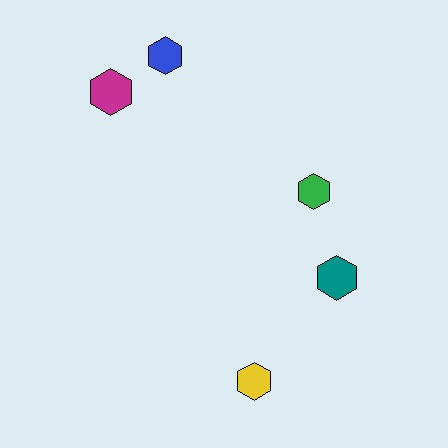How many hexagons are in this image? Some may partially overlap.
There are 5 hexagons.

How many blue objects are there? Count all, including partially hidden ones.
There is 1 blue object.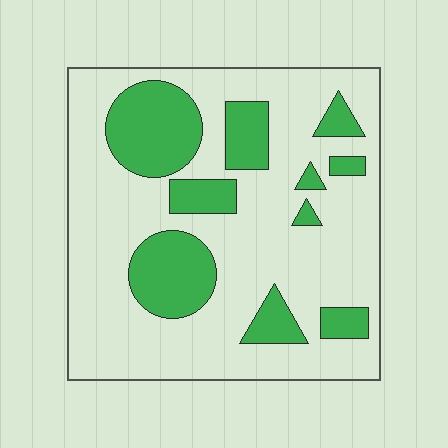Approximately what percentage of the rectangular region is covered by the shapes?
Approximately 25%.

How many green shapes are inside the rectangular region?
10.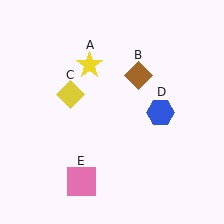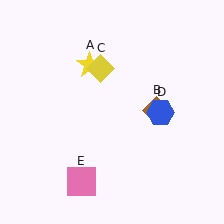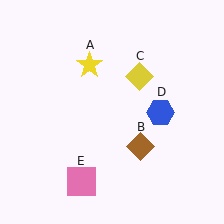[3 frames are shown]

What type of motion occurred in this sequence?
The brown diamond (object B), yellow diamond (object C) rotated clockwise around the center of the scene.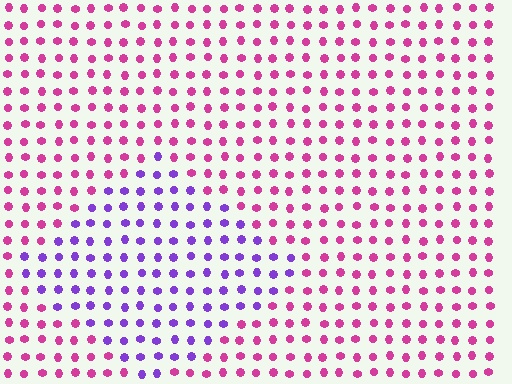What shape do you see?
I see a diamond.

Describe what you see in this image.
The image is filled with small magenta elements in a uniform arrangement. A diamond-shaped region is visible where the elements are tinted to a slightly different hue, forming a subtle color boundary.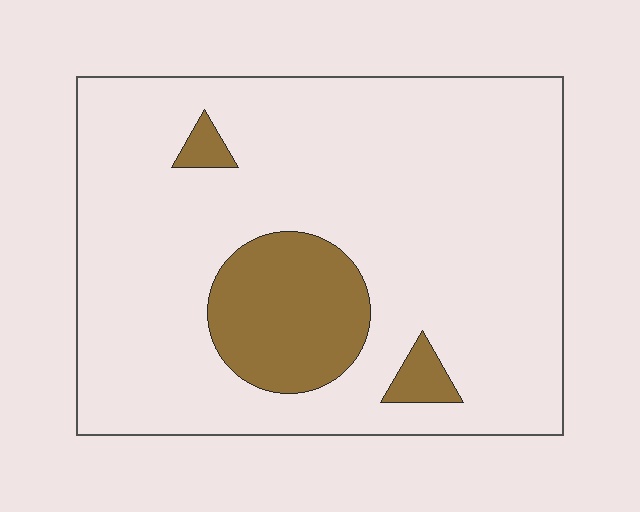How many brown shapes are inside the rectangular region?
3.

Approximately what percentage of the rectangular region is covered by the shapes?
Approximately 15%.